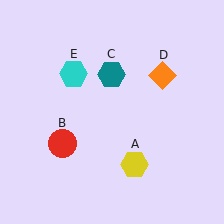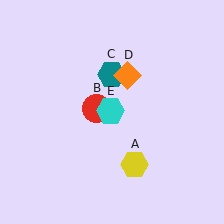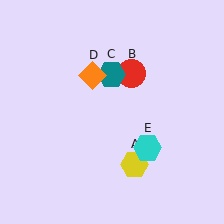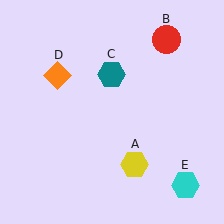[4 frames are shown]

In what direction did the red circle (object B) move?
The red circle (object B) moved up and to the right.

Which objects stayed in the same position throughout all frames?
Yellow hexagon (object A) and teal hexagon (object C) remained stationary.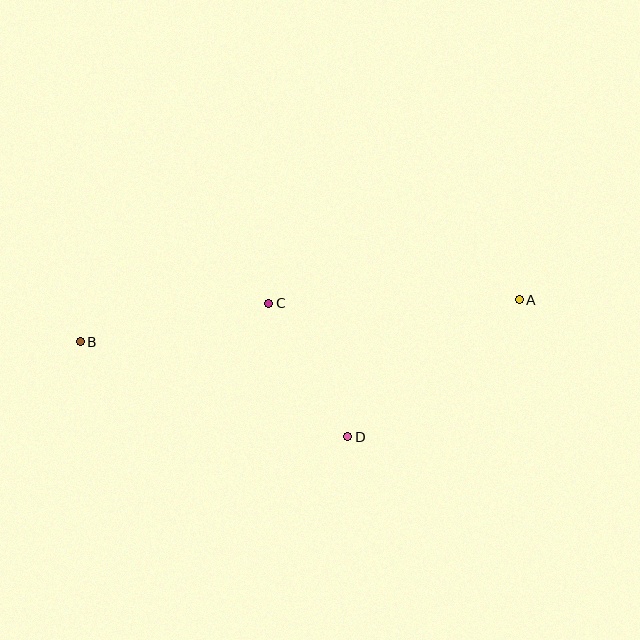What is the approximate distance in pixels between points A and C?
The distance between A and C is approximately 251 pixels.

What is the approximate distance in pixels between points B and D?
The distance between B and D is approximately 284 pixels.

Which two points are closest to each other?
Points C and D are closest to each other.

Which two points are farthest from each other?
Points A and B are farthest from each other.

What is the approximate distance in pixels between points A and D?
The distance between A and D is approximately 219 pixels.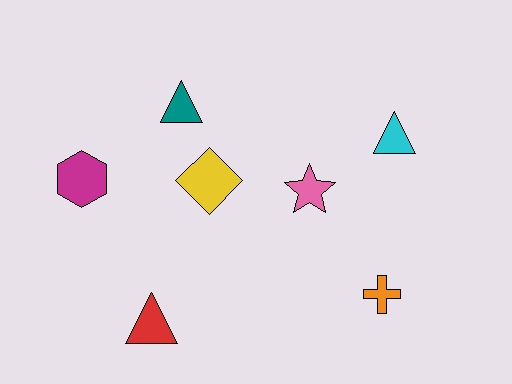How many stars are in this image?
There is 1 star.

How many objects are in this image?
There are 7 objects.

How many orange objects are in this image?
There is 1 orange object.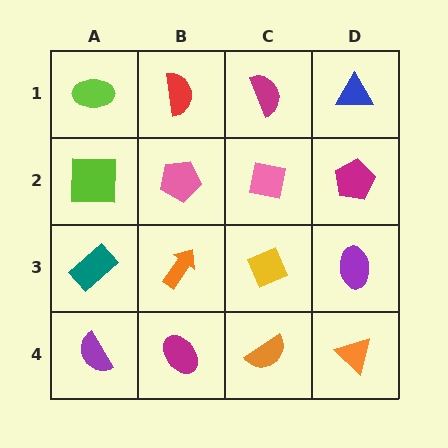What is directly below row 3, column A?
A purple semicircle.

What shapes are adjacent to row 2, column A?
A lime ellipse (row 1, column A), a teal rectangle (row 3, column A), a pink pentagon (row 2, column B).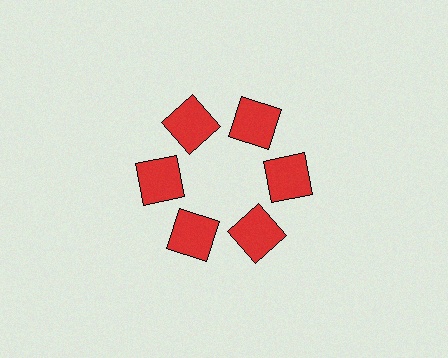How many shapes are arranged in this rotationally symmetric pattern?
There are 6 shapes, arranged in 6 groups of 1.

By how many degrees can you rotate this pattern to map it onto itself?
The pattern maps onto itself every 60 degrees of rotation.